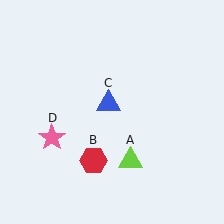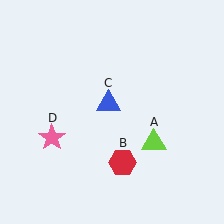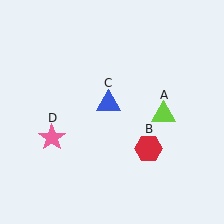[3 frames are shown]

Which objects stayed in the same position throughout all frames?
Blue triangle (object C) and pink star (object D) remained stationary.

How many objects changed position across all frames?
2 objects changed position: lime triangle (object A), red hexagon (object B).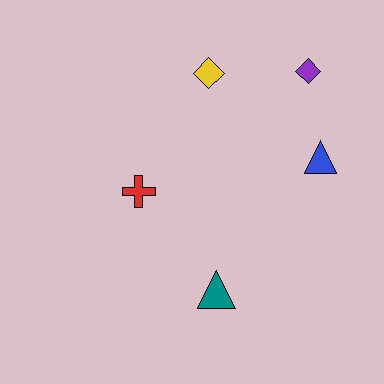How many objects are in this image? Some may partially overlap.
There are 5 objects.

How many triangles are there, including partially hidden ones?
There are 2 triangles.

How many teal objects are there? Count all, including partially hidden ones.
There is 1 teal object.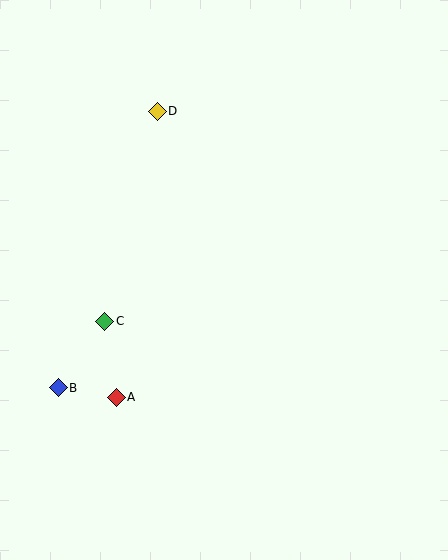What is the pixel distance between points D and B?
The distance between D and B is 294 pixels.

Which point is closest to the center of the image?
Point C at (104, 321) is closest to the center.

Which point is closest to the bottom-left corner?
Point B is closest to the bottom-left corner.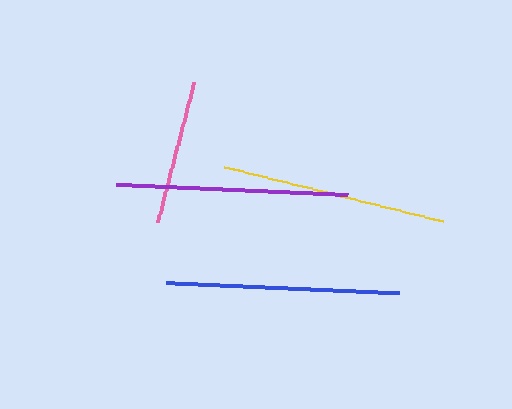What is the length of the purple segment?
The purple segment is approximately 232 pixels long.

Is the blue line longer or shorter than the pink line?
The blue line is longer than the pink line.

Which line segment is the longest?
The blue line is the longest at approximately 233 pixels.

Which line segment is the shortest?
The pink line is the shortest at approximately 144 pixels.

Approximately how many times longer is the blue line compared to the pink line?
The blue line is approximately 1.6 times the length of the pink line.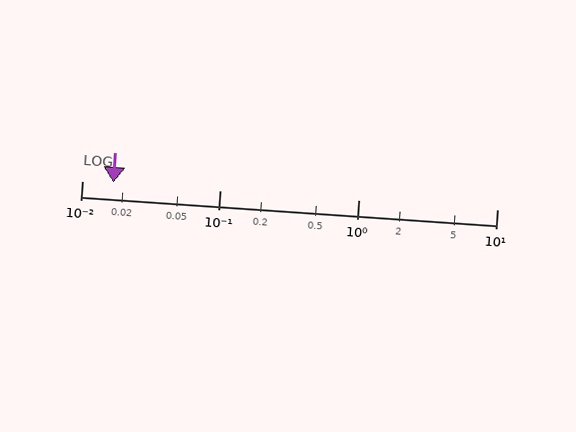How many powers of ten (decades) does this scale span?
The scale spans 3 decades, from 0.01 to 10.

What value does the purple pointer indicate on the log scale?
The pointer indicates approximately 0.017.